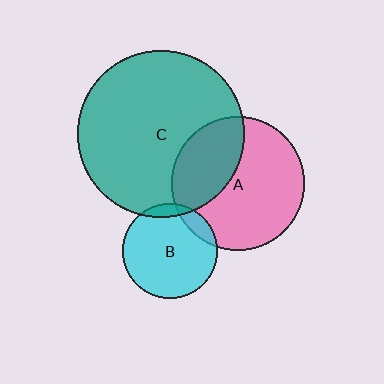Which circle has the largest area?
Circle C (teal).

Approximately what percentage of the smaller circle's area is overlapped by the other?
Approximately 35%.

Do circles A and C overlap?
Yes.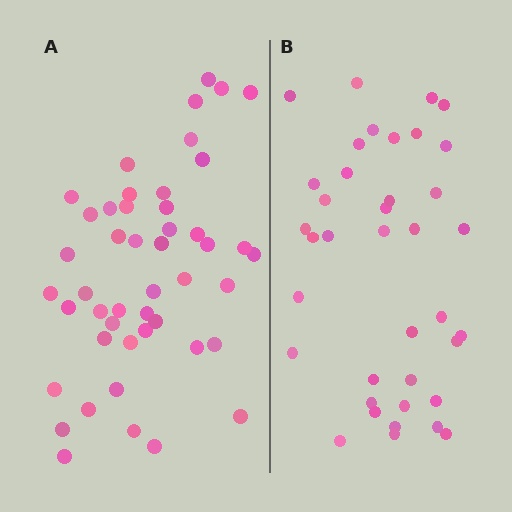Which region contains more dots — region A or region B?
Region A (the left region) has more dots.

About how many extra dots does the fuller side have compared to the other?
Region A has roughly 8 or so more dots than region B.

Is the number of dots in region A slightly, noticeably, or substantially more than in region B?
Region A has only slightly more — the two regions are fairly close. The ratio is roughly 1.2 to 1.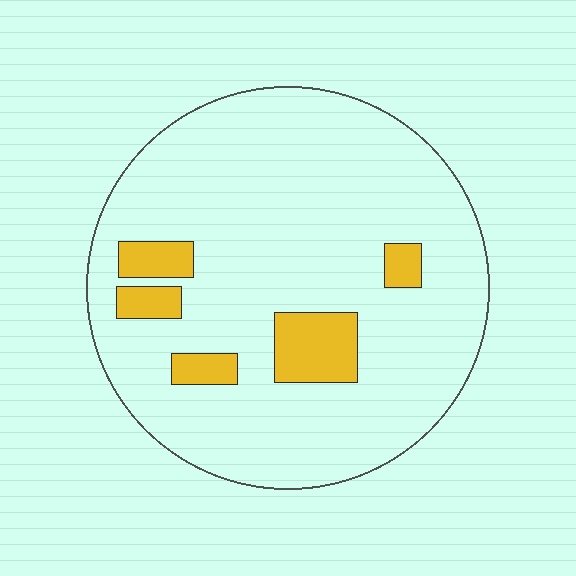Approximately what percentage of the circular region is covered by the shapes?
Approximately 10%.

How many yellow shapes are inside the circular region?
5.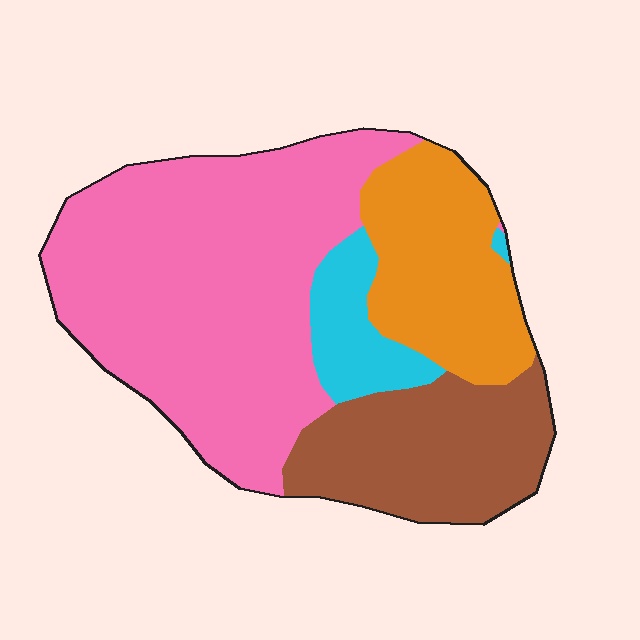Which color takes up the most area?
Pink, at roughly 50%.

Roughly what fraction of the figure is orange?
Orange covers about 20% of the figure.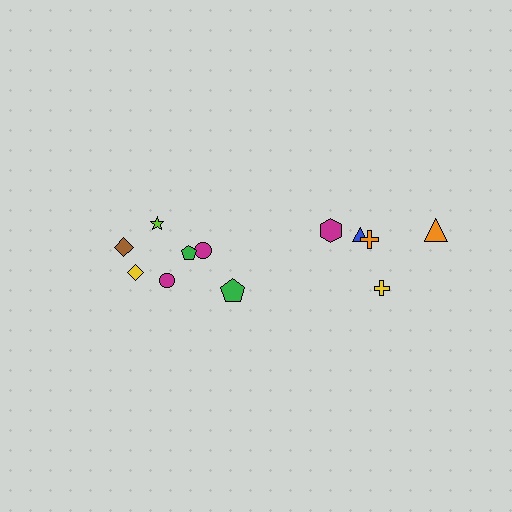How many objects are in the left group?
There are 7 objects.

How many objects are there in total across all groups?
There are 12 objects.